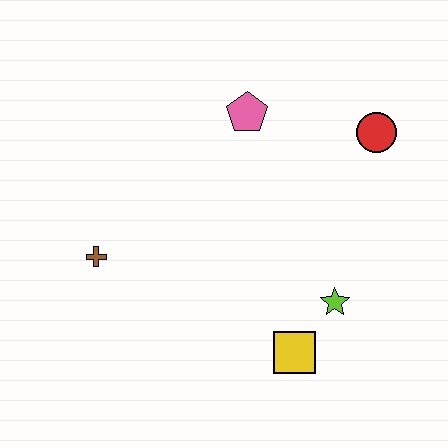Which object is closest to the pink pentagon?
The red circle is closest to the pink pentagon.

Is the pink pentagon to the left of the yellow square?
Yes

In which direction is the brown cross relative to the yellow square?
The brown cross is to the left of the yellow square.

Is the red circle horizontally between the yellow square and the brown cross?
No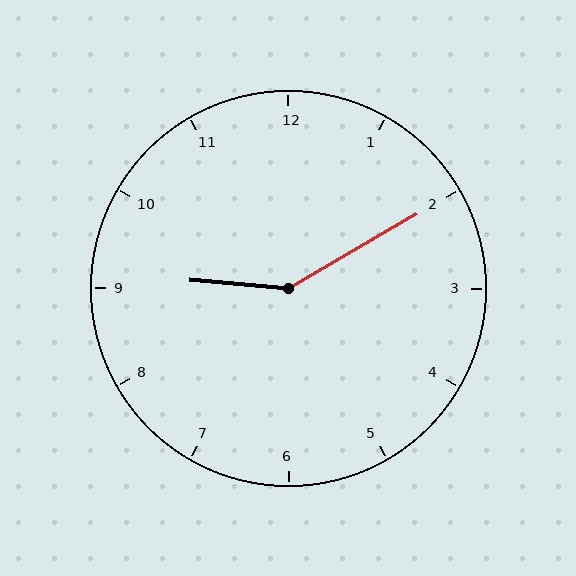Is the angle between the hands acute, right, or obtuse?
It is obtuse.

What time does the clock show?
9:10.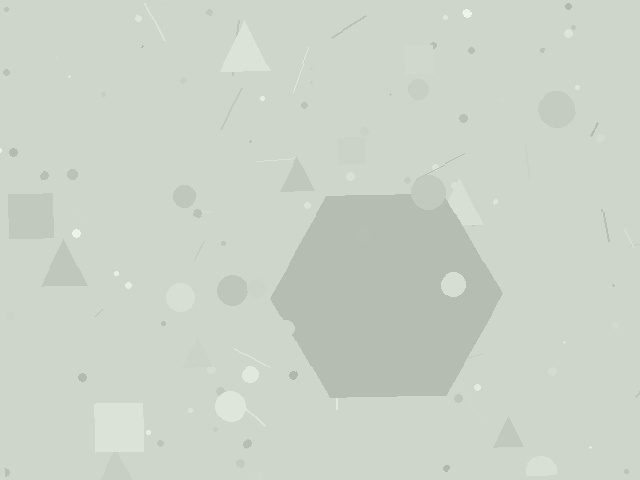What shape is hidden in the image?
A hexagon is hidden in the image.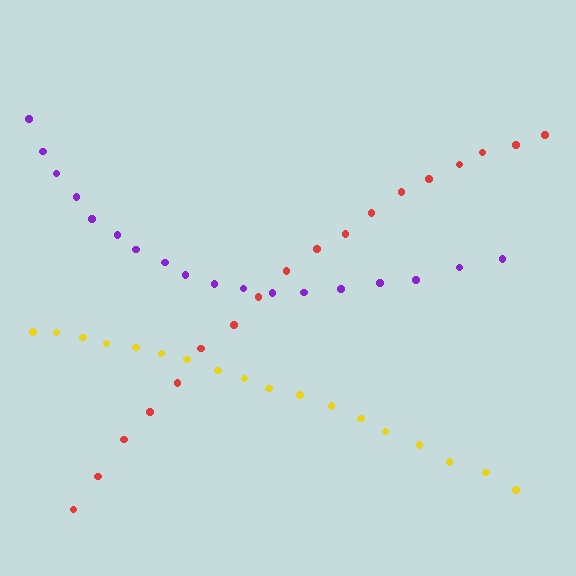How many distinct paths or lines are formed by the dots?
There are 3 distinct paths.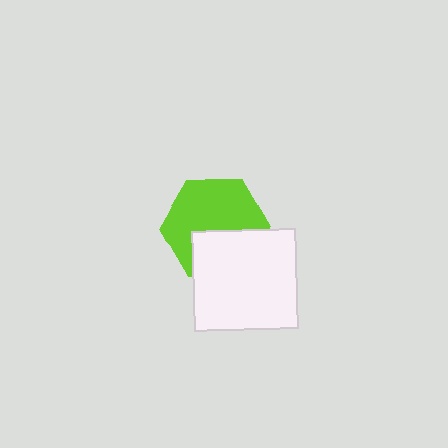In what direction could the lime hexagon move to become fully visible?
The lime hexagon could move up. That would shift it out from behind the white rectangle entirely.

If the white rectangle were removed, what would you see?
You would see the complete lime hexagon.